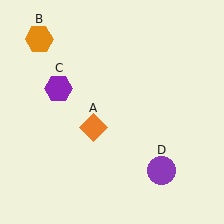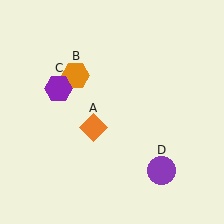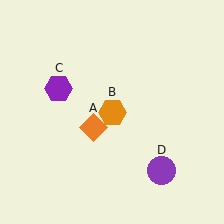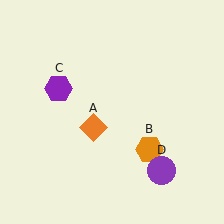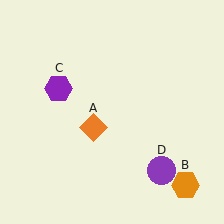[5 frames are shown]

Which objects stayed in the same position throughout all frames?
Orange diamond (object A) and purple hexagon (object C) and purple circle (object D) remained stationary.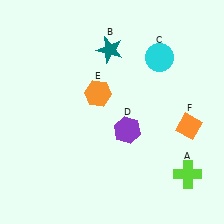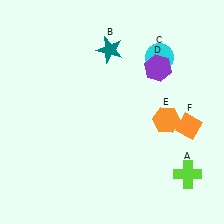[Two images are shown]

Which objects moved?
The objects that moved are: the purple hexagon (D), the orange hexagon (E).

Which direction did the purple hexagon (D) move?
The purple hexagon (D) moved up.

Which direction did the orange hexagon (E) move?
The orange hexagon (E) moved right.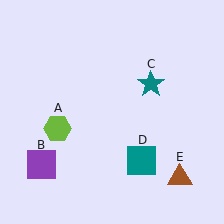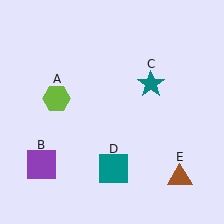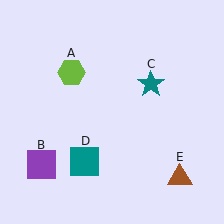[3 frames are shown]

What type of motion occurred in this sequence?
The lime hexagon (object A), teal square (object D) rotated clockwise around the center of the scene.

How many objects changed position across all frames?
2 objects changed position: lime hexagon (object A), teal square (object D).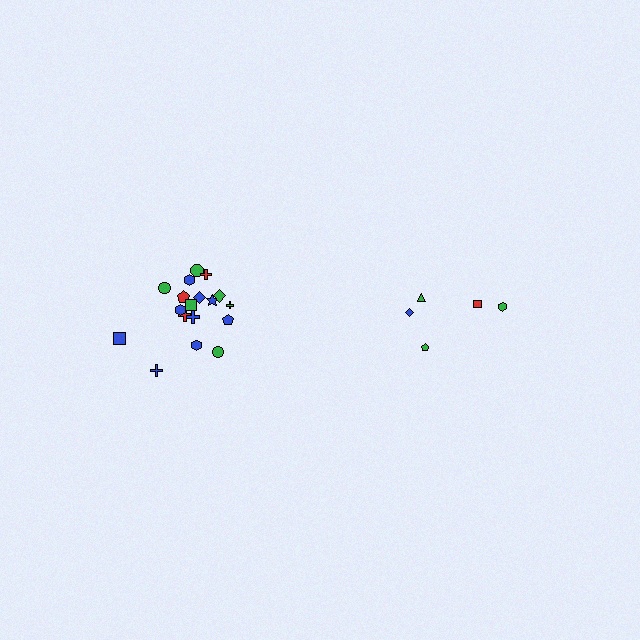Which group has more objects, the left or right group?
The left group.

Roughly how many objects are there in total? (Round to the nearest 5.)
Roughly 25 objects in total.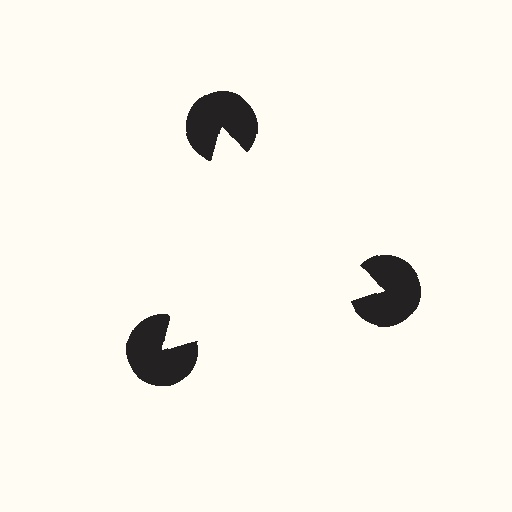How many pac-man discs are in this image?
There are 3 — one at each vertex of the illusory triangle.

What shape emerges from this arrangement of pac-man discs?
An illusory triangle — its edges are inferred from the aligned wedge cuts in the pac-man discs, not physically drawn.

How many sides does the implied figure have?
3 sides.